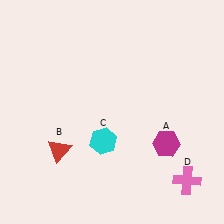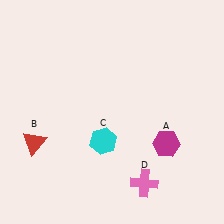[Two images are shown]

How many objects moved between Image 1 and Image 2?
2 objects moved between the two images.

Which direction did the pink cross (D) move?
The pink cross (D) moved left.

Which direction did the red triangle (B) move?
The red triangle (B) moved left.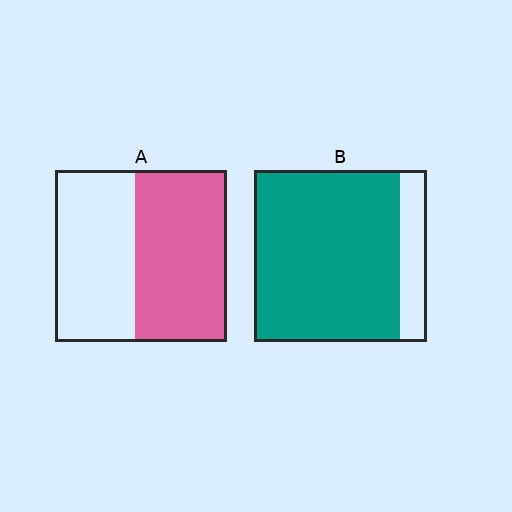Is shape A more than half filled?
Roughly half.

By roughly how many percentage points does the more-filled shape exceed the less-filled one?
By roughly 30 percentage points (B over A).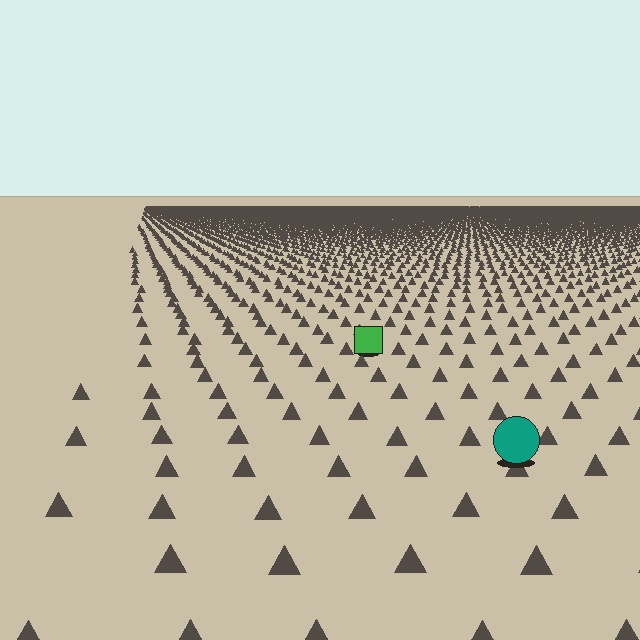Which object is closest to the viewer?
The teal circle is closest. The texture marks near it are larger and more spread out.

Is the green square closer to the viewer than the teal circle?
No. The teal circle is closer — you can tell from the texture gradient: the ground texture is coarser near it.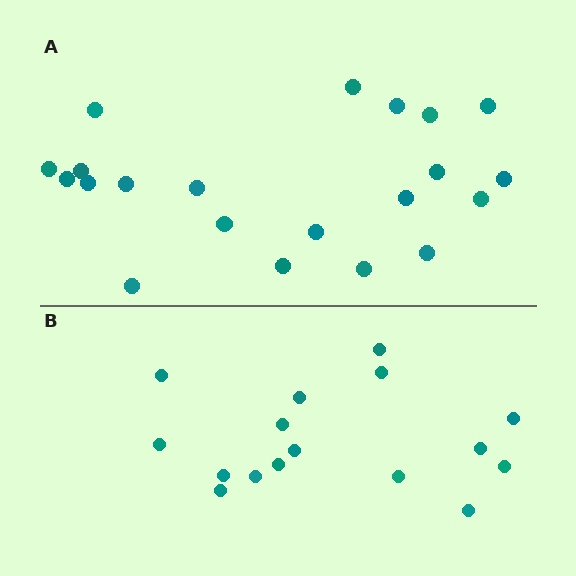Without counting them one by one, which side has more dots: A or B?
Region A (the top region) has more dots.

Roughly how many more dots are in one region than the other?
Region A has about 5 more dots than region B.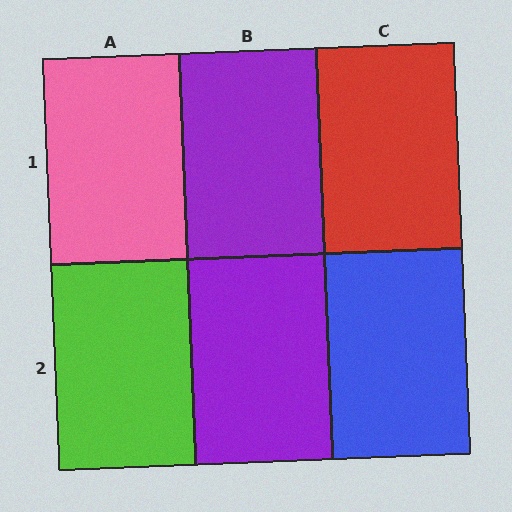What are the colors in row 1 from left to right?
Pink, purple, red.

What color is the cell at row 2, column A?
Lime.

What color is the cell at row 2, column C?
Blue.